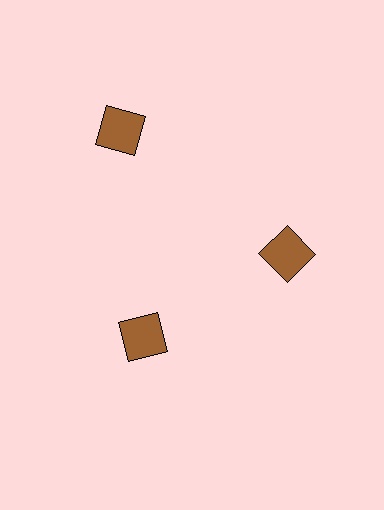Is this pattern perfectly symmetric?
No. The 3 brown squares are arranged in a ring, but one element near the 11 o'clock position is pushed outward from the center, breaking the 3-fold rotational symmetry.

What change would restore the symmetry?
The symmetry would be restored by moving it inward, back onto the ring so that all 3 squares sit at equal angles and equal distance from the center.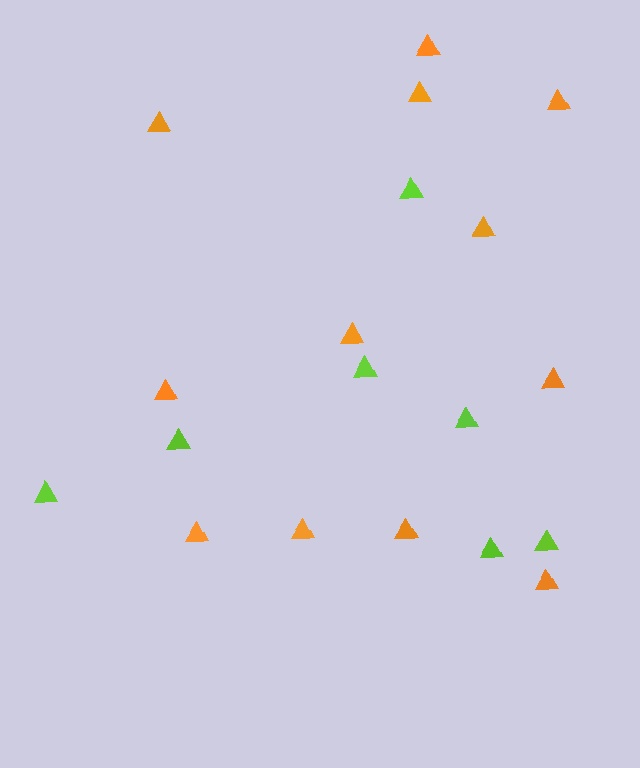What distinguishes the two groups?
There are 2 groups: one group of lime triangles (7) and one group of orange triangles (12).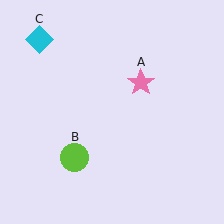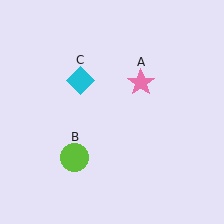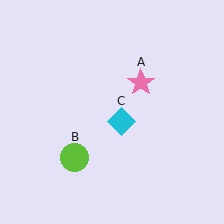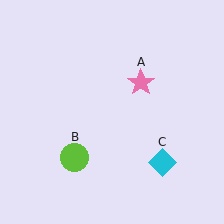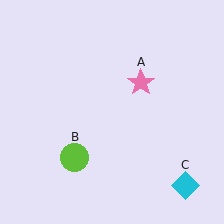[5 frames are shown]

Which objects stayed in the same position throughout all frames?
Pink star (object A) and lime circle (object B) remained stationary.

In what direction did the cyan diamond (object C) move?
The cyan diamond (object C) moved down and to the right.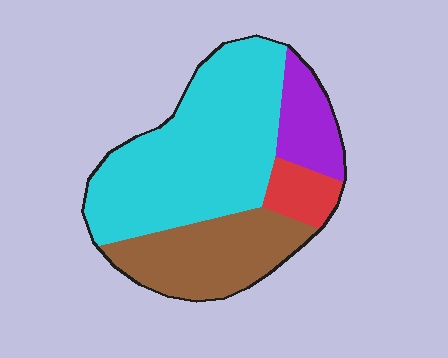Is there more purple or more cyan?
Cyan.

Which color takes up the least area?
Red, at roughly 10%.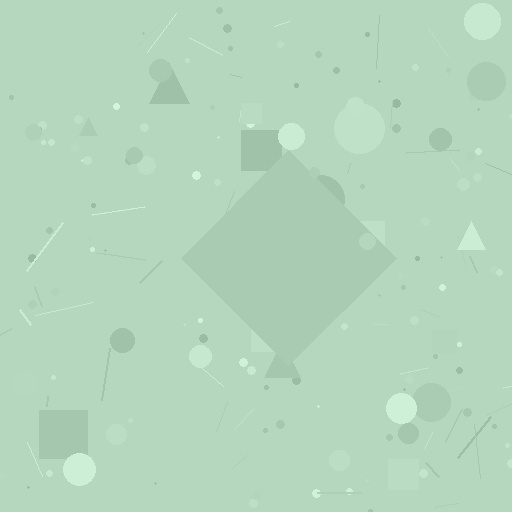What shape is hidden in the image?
A diamond is hidden in the image.